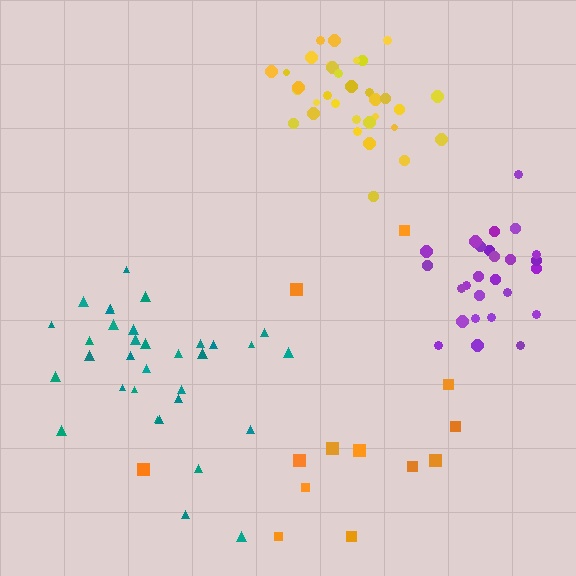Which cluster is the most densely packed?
Yellow.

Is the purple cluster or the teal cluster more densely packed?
Purple.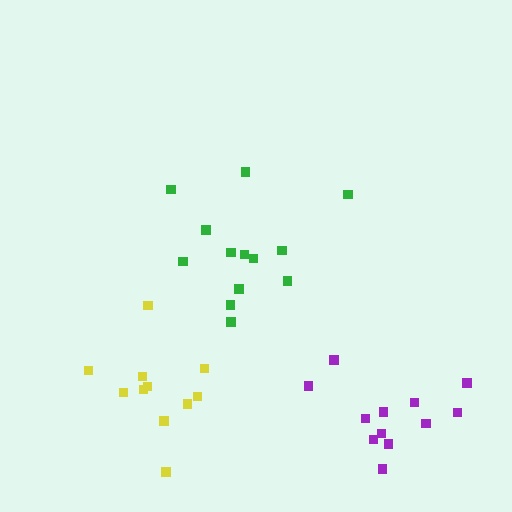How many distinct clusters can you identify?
There are 3 distinct clusters.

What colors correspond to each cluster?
The clusters are colored: yellow, purple, green.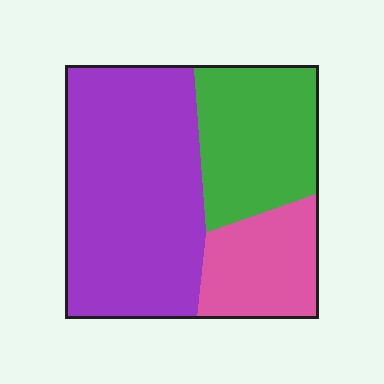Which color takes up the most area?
Purple, at roughly 55%.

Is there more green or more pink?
Green.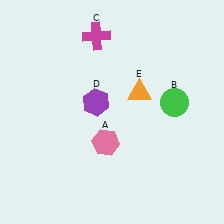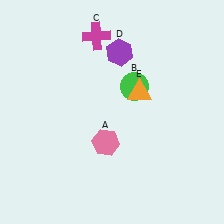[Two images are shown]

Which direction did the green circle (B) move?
The green circle (B) moved left.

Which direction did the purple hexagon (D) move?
The purple hexagon (D) moved up.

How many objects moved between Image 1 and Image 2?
2 objects moved between the two images.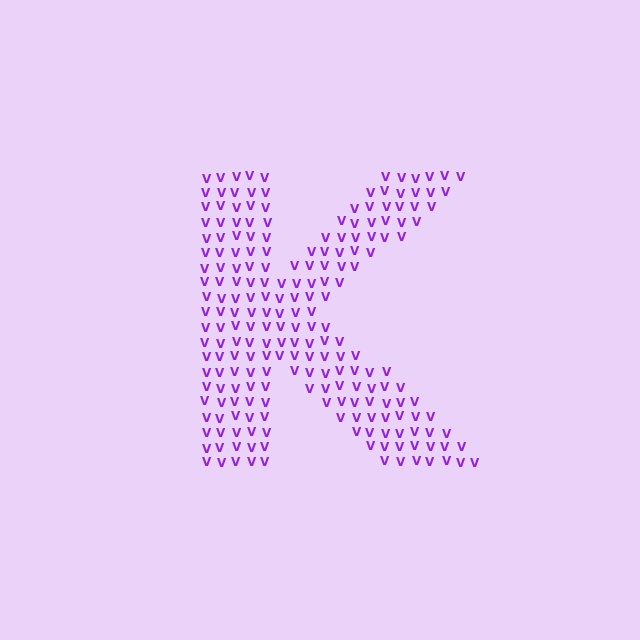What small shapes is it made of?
It is made of small letter V's.